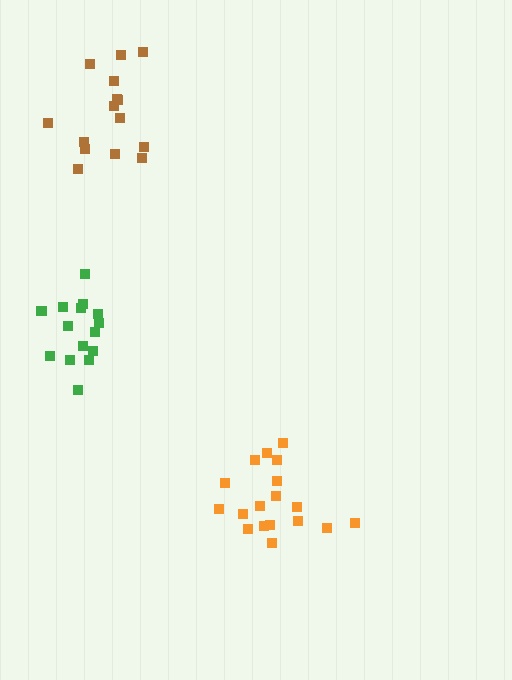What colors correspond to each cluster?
The clusters are colored: green, brown, orange.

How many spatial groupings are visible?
There are 3 spatial groupings.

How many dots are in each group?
Group 1: 15 dots, Group 2: 15 dots, Group 3: 18 dots (48 total).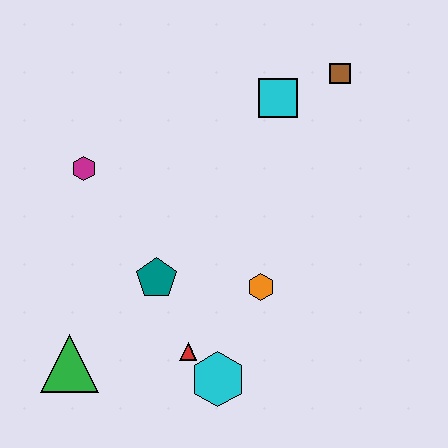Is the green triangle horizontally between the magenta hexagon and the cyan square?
No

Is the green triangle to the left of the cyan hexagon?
Yes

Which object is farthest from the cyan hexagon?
The brown square is farthest from the cyan hexagon.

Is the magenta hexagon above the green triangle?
Yes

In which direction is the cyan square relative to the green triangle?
The cyan square is above the green triangle.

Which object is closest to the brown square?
The cyan square is closest to the brown square.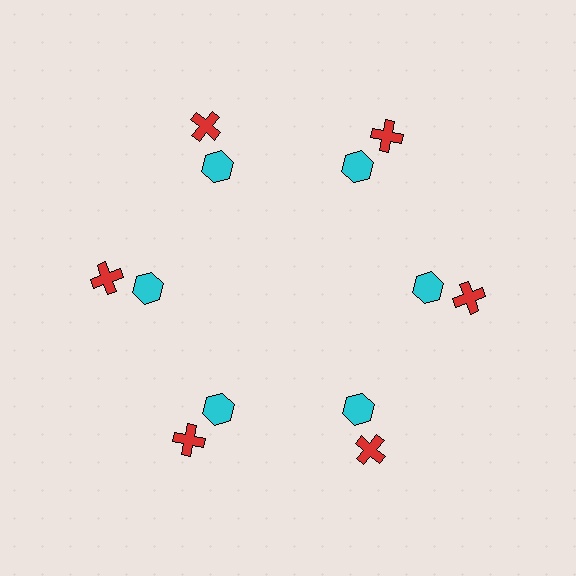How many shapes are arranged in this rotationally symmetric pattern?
There are 12 shapes, arranged in 6 groups of 2.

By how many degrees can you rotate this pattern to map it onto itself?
The pattern maps onto itself every 60 degrees of rotation.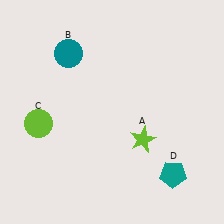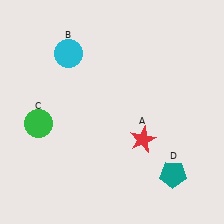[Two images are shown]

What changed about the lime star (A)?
In Image 1, A is lime. In Image 2, it changed to red.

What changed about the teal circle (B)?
In Image 1, B is teal. In Image 2, it changed to cyan.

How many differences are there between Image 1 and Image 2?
There are 3 differences between the two images.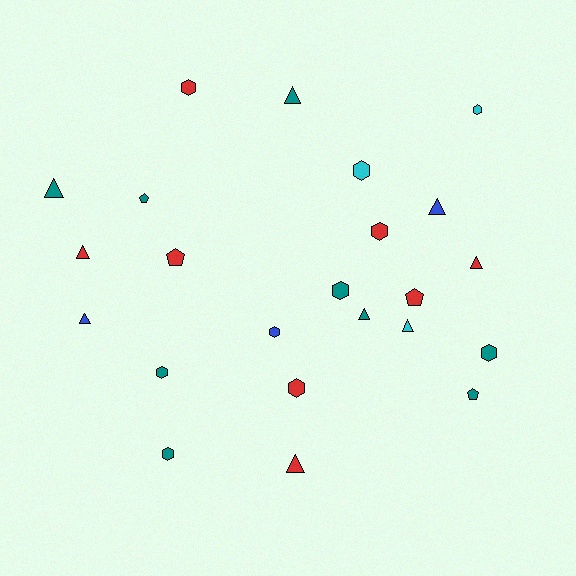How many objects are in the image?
There are 23 objects.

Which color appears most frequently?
Teal, with 9 objects.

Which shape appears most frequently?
Hexagon, with 10 objects.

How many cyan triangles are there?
There is 1 cyan triangle.